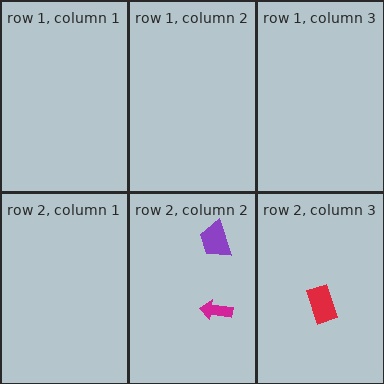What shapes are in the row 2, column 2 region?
The purple trapezoid, the magenta arrow.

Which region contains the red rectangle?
The row 2, column 3 region.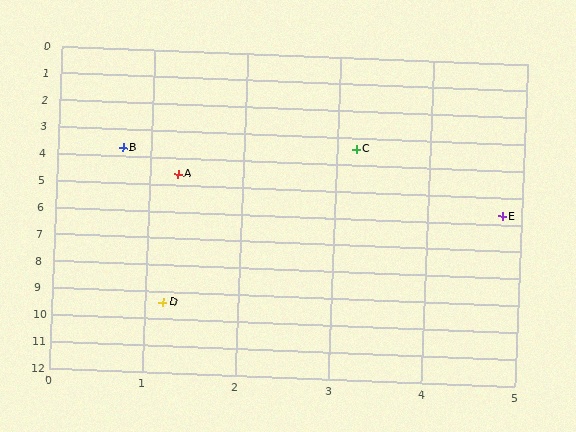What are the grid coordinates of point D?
Point D is at approximately (1.2, 9.4).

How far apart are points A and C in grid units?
Points A and C are about 2.2 grid units apart.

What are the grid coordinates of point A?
Point A is at approximately (1.3, 4.6).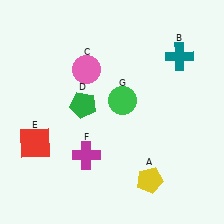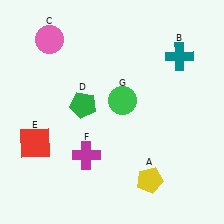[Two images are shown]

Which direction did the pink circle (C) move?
The pink circle (C) moved left.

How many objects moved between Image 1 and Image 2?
1 object moved between the two images.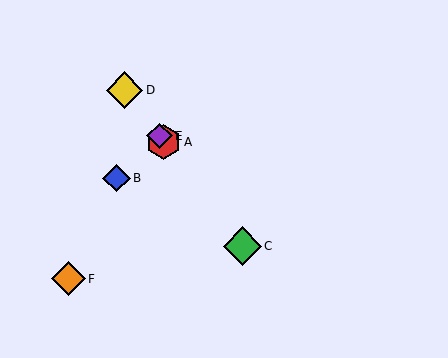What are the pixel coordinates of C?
Object C is at (242, 246).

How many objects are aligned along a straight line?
4 objects (A, C, D, E) are aligned along a straight line.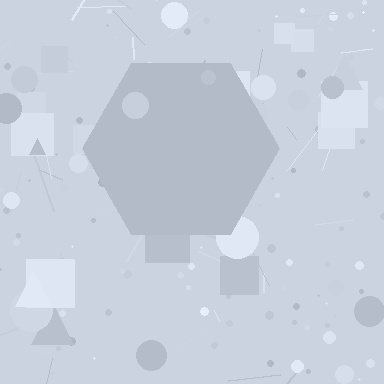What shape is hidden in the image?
A hexagon is hidden in the image.